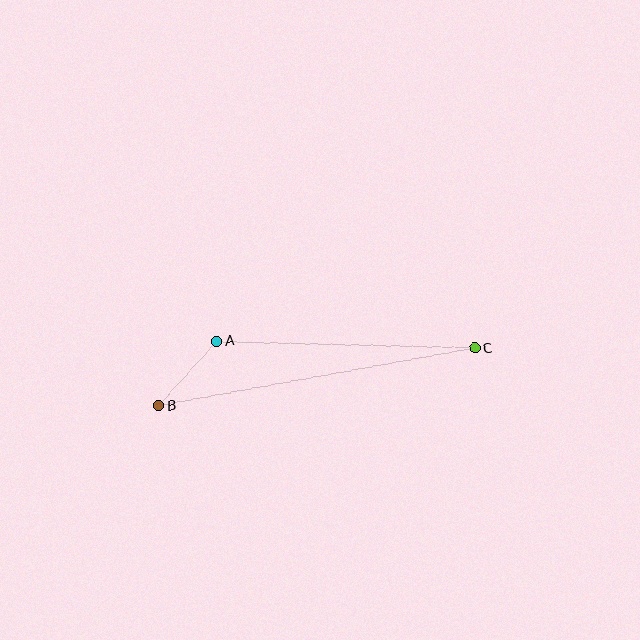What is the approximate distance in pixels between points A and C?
The distance between A and C is approximately 258 pixels.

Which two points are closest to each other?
Points A and B are closest to each other.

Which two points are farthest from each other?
Points B and C are farthest from each other.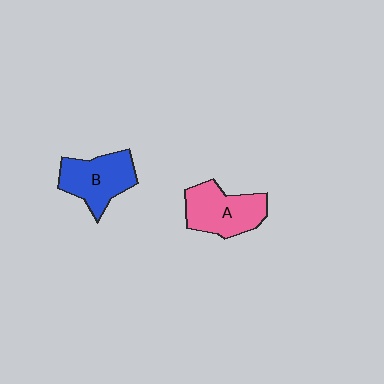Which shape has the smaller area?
Shape B (blue).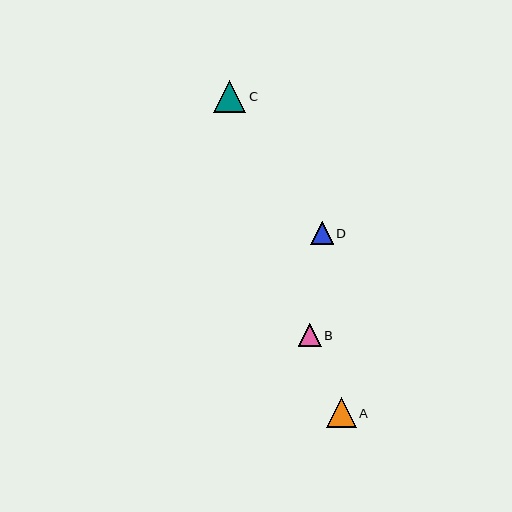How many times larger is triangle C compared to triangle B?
Triangle C is approximately 1.4 times the size of triangle B.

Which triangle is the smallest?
Triangle B is the smallest with a size of approximately 22 pixels.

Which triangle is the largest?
Triangle C is the largest with a size of approximately 32 pixels.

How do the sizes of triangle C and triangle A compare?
Triangle C and triangle A are approximately the same size.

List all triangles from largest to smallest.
From largest to smallest: C, A, D, B.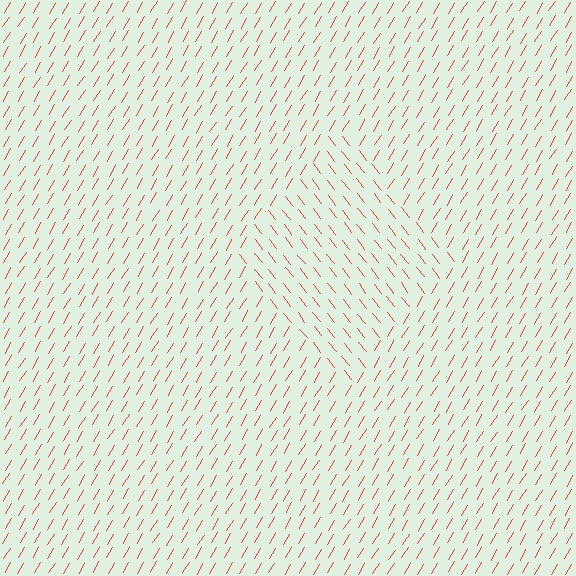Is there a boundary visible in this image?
Yes, there is a texture boundary formed by a change in line orientation.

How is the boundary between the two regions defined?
The boundary is defined purely by a change in line orientation (approximately 69 degrees difference). All lines are the same color and thickness.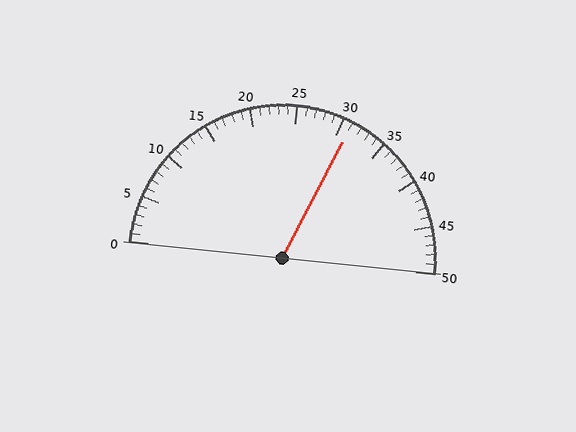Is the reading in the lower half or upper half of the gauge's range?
The reading is in the upper half of the range (0 to 50).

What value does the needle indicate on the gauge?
The needle indicates approximately 31.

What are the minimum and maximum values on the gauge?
The gauge ranges from 0 to 50.